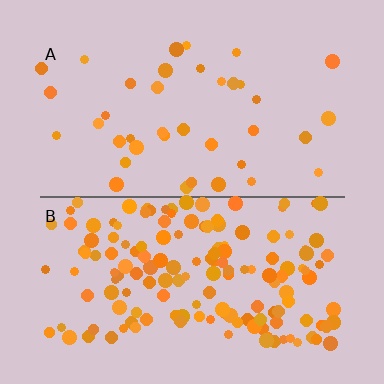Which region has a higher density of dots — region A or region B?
B (the bottom).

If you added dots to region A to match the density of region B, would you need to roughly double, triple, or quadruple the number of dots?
Approximately quadruple.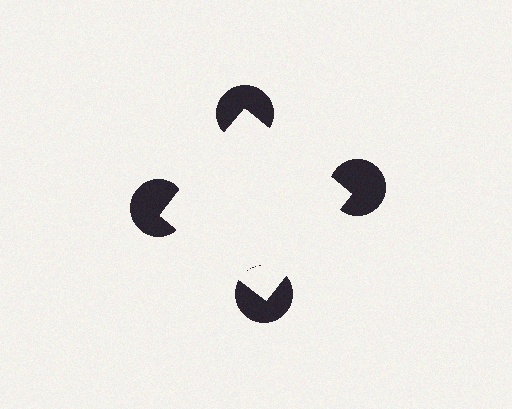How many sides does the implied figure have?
4 sides.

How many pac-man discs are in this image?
There are 4 — one at each vertex of the illusory square.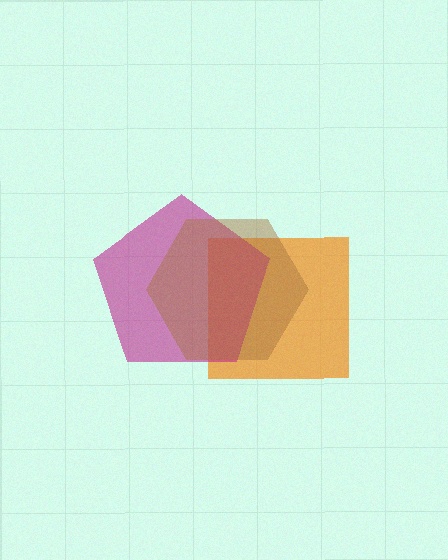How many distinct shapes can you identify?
There are 3 distinct shapes: an orange square, a magenta pentagon, a brown hexagon.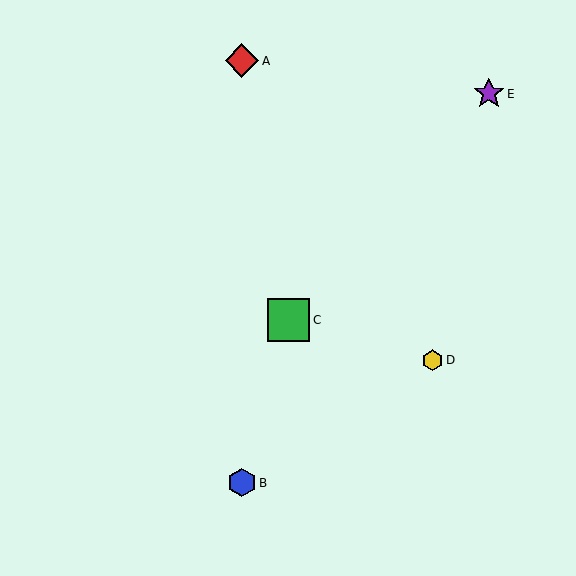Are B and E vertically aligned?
No, B is at x≈242 and E is at x≈489.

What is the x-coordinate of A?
Object A is at x≈242.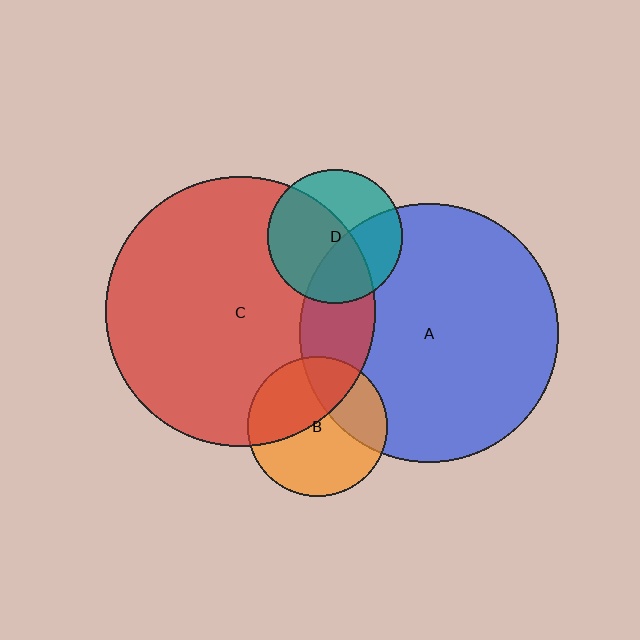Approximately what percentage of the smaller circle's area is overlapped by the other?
Approximately 30%.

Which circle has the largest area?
Circle C (red).